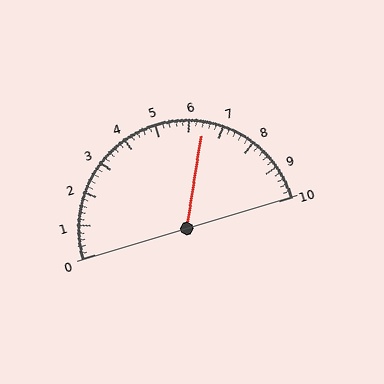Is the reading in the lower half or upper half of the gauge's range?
The reading is in the upper half of the range (0 to 10).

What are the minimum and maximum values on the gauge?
The gauge ranges from 0 to 10.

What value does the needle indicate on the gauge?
The needle indicates approximately 6.4.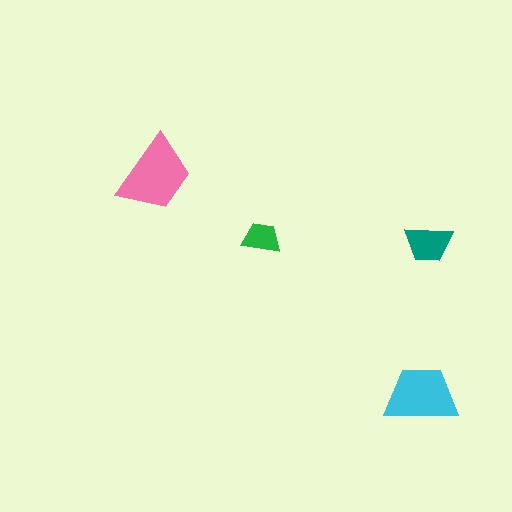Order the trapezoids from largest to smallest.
the pink one, the cyan one, the teal one, the green one.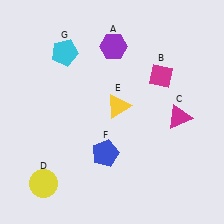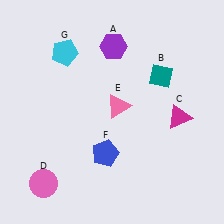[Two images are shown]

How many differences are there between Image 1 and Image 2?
There are 3 differences between the two images.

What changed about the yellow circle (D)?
In Image 1, D is yellow. In Image 2, it changed to pink.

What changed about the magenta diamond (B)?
In Image 1, B is magenta. In Image 2, it changed to teal.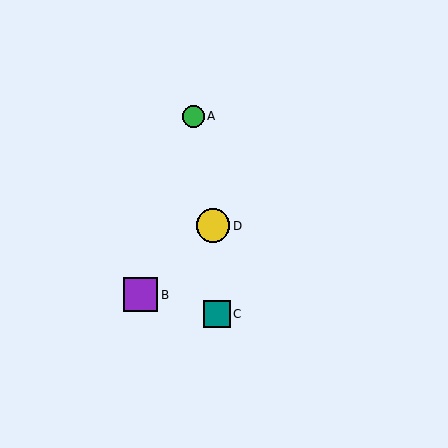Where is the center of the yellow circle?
The center of the yellow circle is at (213, 226).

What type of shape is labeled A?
Shape A is a green circle.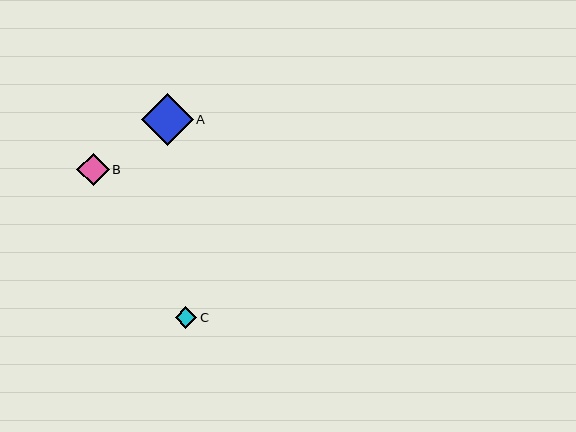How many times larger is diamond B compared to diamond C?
Diamond B is approximately 1.5 times the size of diamond C.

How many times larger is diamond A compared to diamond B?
Diamond A is approximately 1.6 times the size of diamond B.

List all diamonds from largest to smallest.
From largest to smallest: A, B, C.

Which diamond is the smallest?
Diamond C is the smallest with a size of approximately 22 pixels.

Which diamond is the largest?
Diamond A is the largest with a size of approximately 52 pixels.